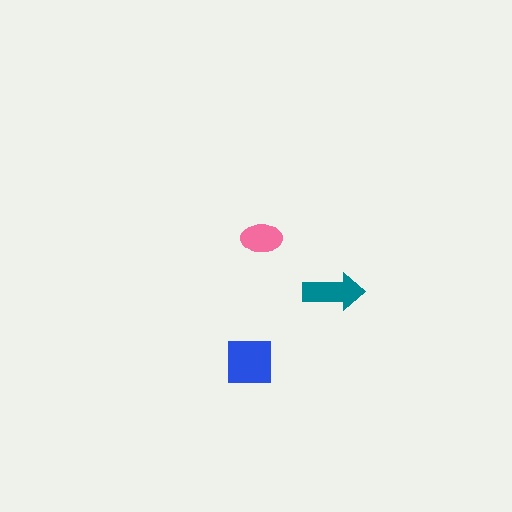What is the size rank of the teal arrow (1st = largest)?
2nd.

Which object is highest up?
The pink ellipse is topmost.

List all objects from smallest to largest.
The pink ellipse, the teal arrow, the blue square.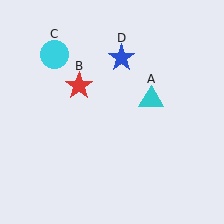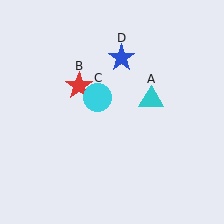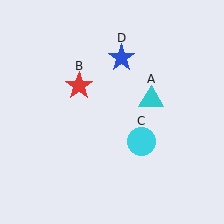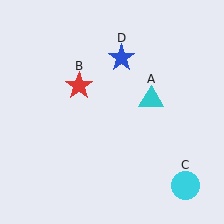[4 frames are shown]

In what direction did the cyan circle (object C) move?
The cyan circle (object C) moved down and to the right.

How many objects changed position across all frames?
1 object changed position: cyan circle (object C).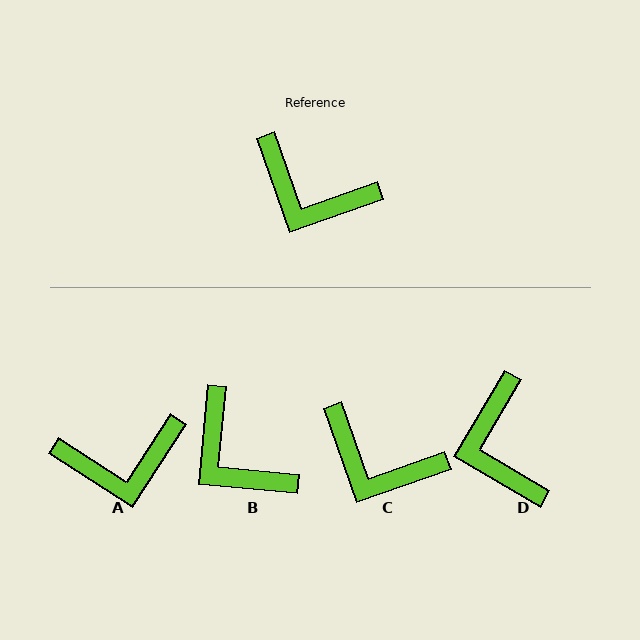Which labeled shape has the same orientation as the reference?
C.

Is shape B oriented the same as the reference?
No, it is off by about 25 degrees.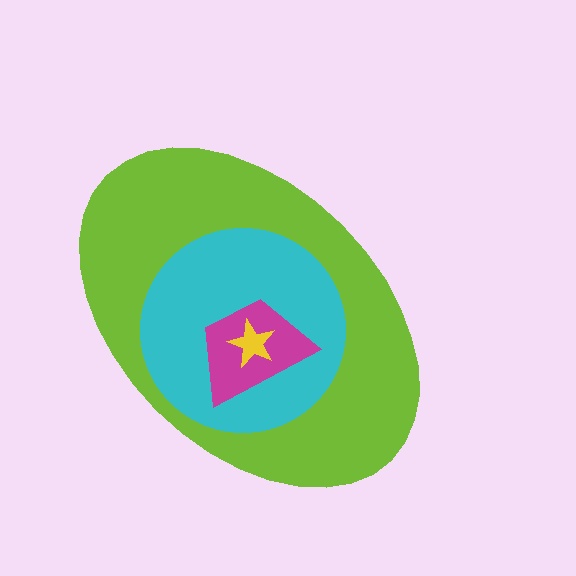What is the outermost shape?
The lime ellipse.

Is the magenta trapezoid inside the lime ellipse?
Yes.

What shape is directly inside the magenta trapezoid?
The yellow star.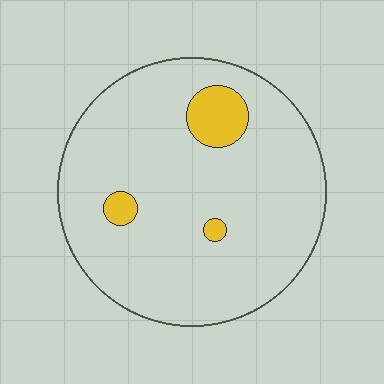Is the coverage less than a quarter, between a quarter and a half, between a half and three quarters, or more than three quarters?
Less than a quarter.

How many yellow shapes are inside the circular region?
3.